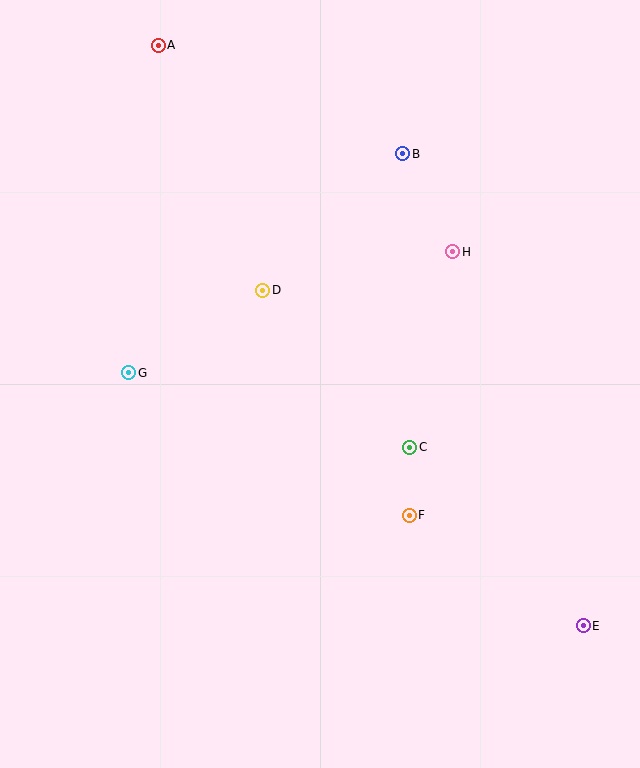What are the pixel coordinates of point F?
Point F is at (409, 515).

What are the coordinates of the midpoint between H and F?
The midpoint between H and F is at (431, 384).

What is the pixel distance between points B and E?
The distance between B and E is 505 pixels.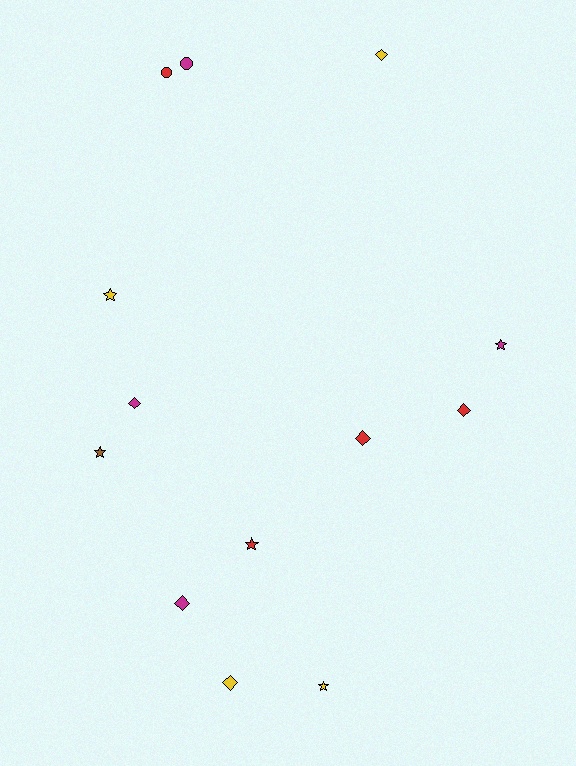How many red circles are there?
There is 1 red circle.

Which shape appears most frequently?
Diamond, with 6 objects.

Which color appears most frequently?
Yellow, with 4 objects.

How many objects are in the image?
There are 13 objects.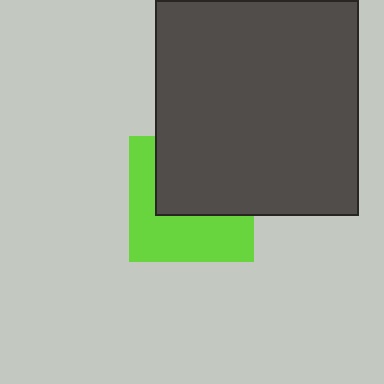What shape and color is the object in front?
The object in front is a dark gray rectangle.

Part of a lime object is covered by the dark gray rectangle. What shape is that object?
It is a square.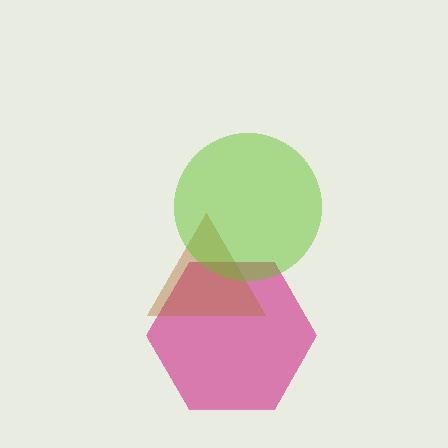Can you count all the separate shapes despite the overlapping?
Yes, there are 3 separate shapes.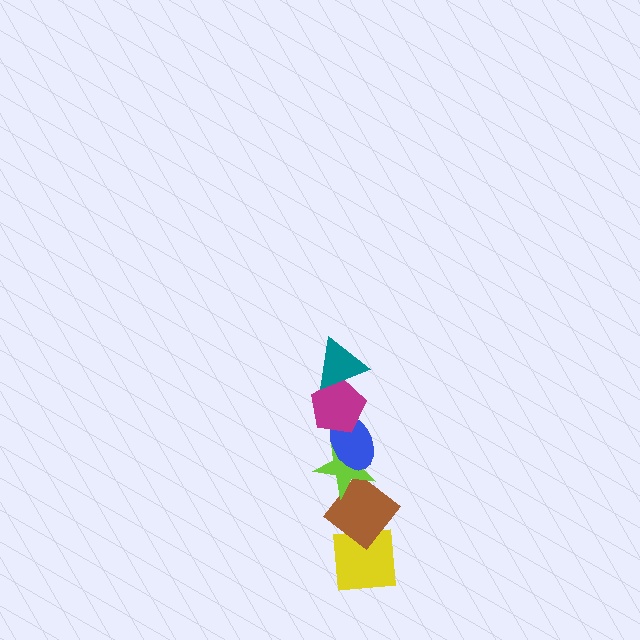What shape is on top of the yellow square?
The brown diamond is on top of the yellow square.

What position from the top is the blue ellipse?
The blue ellipse is 3rd from the top.